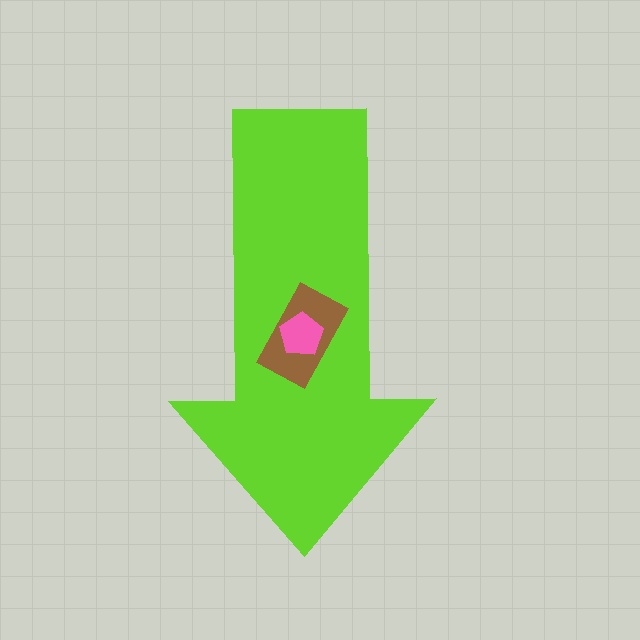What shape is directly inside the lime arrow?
The brown rectangle.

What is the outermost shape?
The lime arrow.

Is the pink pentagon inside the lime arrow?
Yes.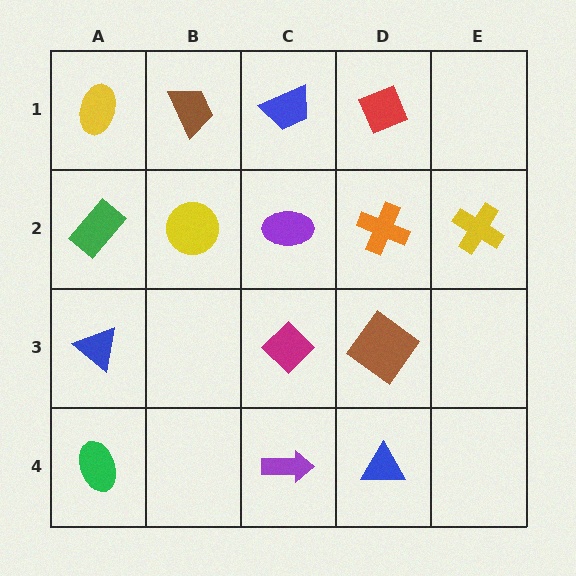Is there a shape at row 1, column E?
No, that cell is empty.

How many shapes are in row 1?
4 shapes.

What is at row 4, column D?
A blue triangle.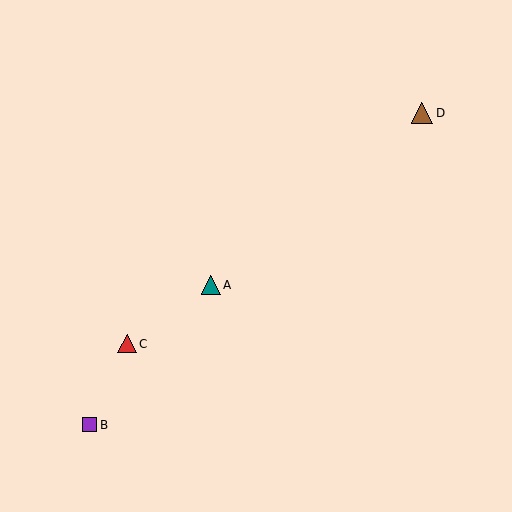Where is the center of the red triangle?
The center of the red triangle is at (127, 344).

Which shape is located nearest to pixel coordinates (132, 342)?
The red triangle (labeled C) at (127, 344) is nearest to that location.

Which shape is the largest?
The brown triangle (labeled D) is the largest.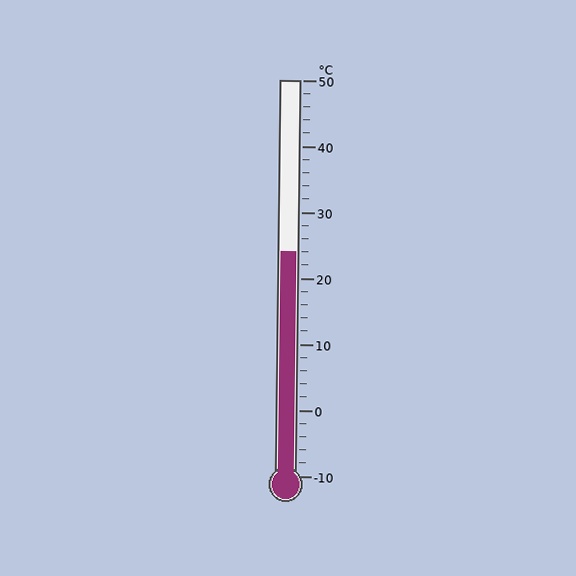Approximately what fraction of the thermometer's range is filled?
The thermometer is filled to approximately 55% of its range.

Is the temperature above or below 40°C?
The temperature is below 40°C.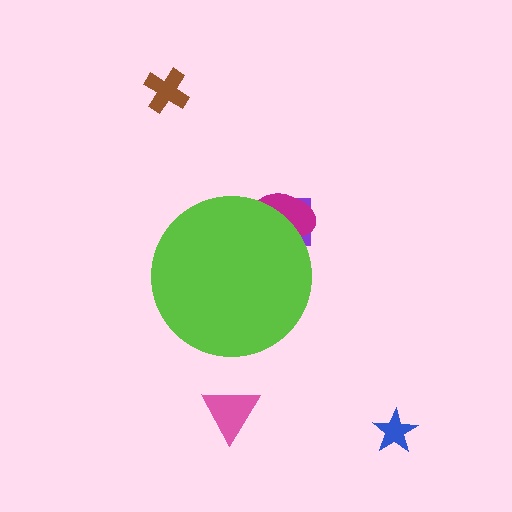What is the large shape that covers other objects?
A lime circle.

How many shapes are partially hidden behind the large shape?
2 shapes are partially hidden.